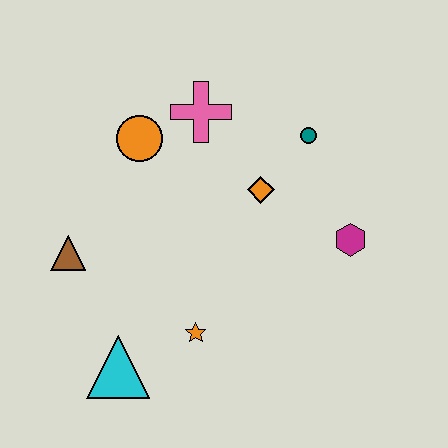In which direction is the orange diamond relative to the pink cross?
The orange diamond is below the pink cross.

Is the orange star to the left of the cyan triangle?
No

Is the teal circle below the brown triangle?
No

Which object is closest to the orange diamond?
The teal circle is closest to the orange diamond.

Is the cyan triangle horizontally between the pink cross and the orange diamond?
No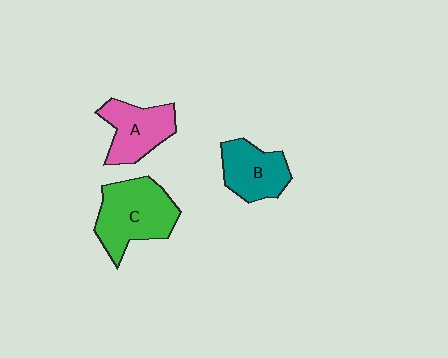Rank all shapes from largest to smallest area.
From largest to smallest: C (green), A (pink), B (teal).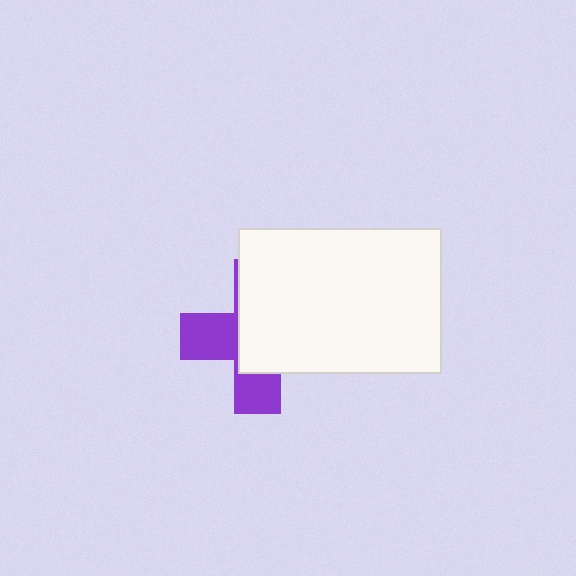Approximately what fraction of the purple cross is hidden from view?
Roughly 61% of the purple cross is hidden behind the white rectangle.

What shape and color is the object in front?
The object in front is a white rectangle.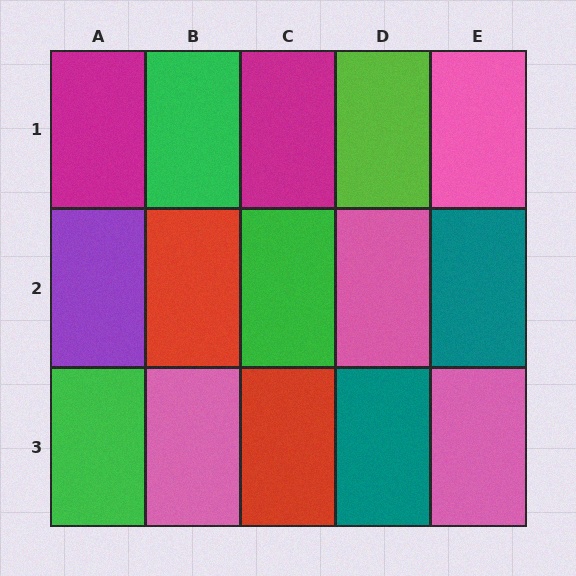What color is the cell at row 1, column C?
Magenta.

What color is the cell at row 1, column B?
Green.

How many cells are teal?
2 cells are teal.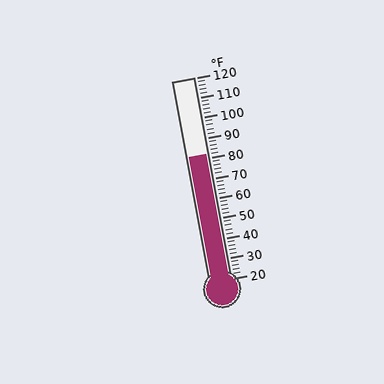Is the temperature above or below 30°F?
The temperature is above 30°F.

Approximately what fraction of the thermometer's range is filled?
The thermometer is filled to approximately 60% of its range.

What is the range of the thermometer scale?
The thermometer scale ranges from 20°F to 120°F.